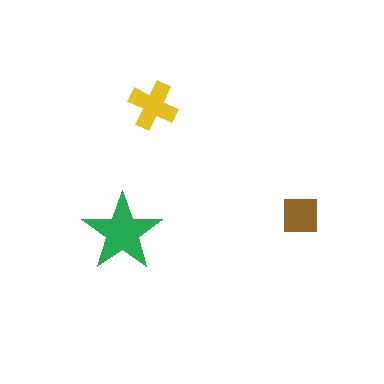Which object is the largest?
The green star.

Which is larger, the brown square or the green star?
The green star.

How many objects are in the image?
There are 3 objects in the image.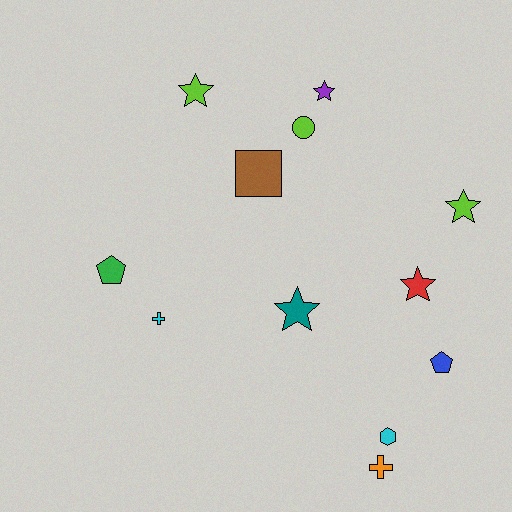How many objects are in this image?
There are 12 objects.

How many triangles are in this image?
There are no triangles.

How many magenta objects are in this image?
There are no magenta objects.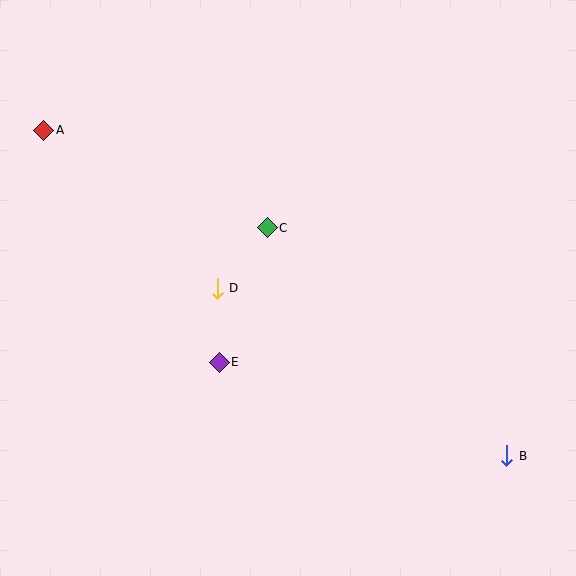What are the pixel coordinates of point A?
Point A is at (44, 130).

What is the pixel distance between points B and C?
The distance between B and C is 330 pixels.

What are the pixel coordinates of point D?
Point D is at (217, 288).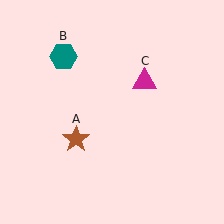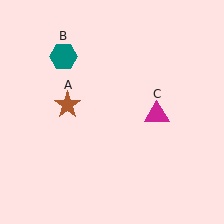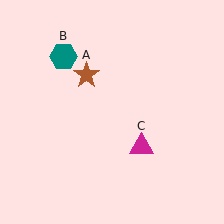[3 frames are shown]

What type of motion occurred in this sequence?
The brown star (object A), magenta triangle (object C) rotated clockwise around the center of the scene.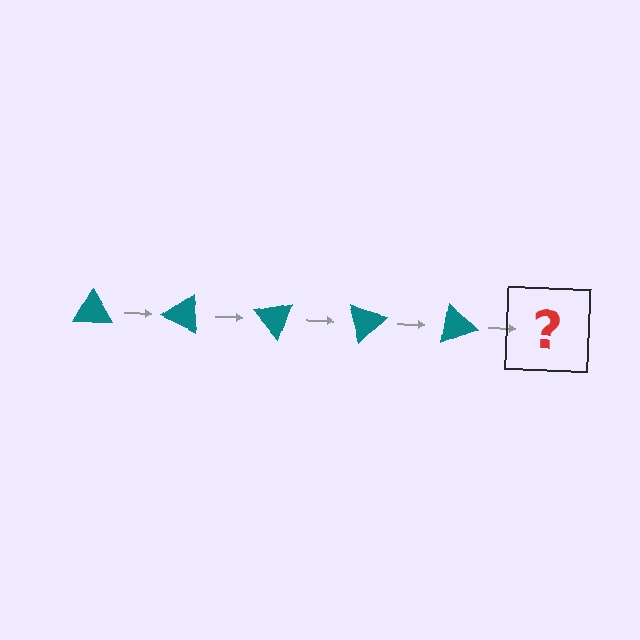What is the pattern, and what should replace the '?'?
The pattern is that the triangle rotates 25 degrees each step. The '?' should be a teal triangle rotated 125 degrees.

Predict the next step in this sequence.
The next step is a teal triangle rotated 125 degrees.